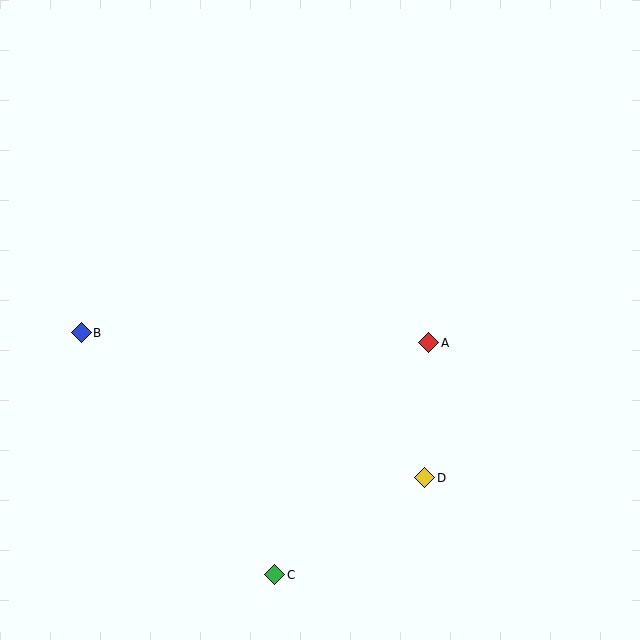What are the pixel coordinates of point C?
Point C is at (275, 575).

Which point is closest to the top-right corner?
Point A is closest to the top-right corner.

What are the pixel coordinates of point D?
Point D is at (425, 478).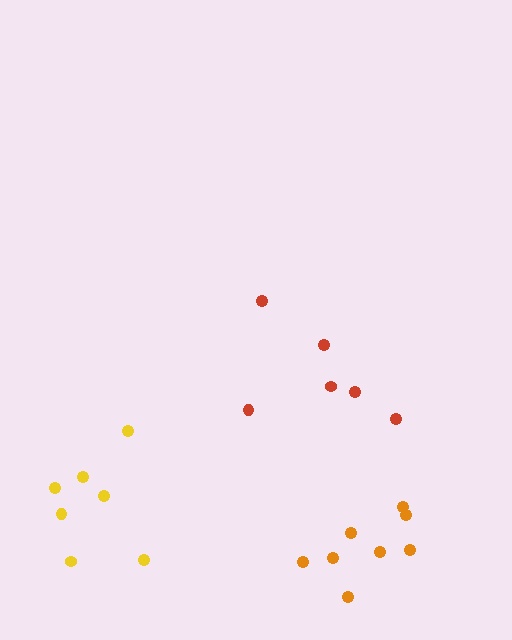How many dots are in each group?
Group 1: 6 dots, Group 2: 8 dots, Group 3: 7 dots (21 total).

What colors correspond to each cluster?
The clusters are colored: red, orange, yellow.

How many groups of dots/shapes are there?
There are 3 groups.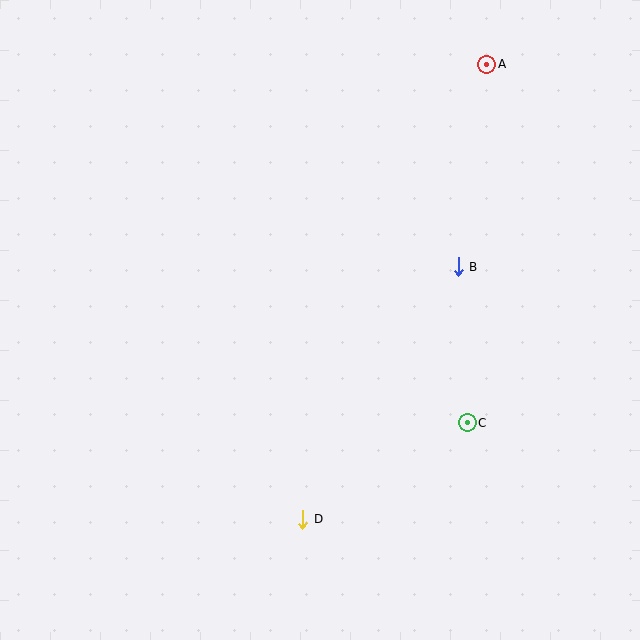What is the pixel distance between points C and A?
The distance between C and A is 359 pixels.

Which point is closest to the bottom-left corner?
Point D is closest to the bottom-left corner.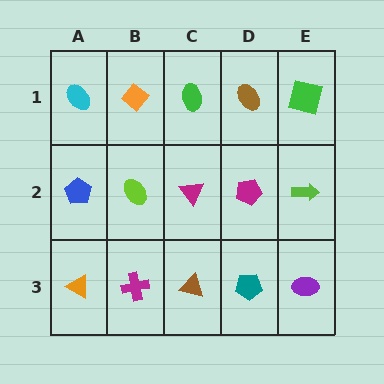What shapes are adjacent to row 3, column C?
A magenta triangle (row 2, column C), a magenta cross (row 3, column B), a teal pentagon (row 3, column D).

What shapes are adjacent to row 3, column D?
A magenta pentagon (row 2, column D), a brown triangle (row 3, column C), a purple ellipse (row 3, column E).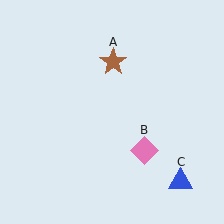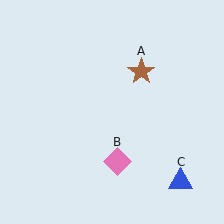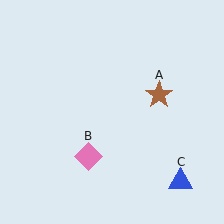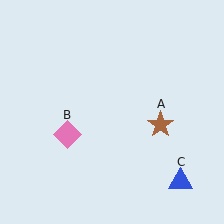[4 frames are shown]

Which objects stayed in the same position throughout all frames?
Blue triangle (object C) remained stationary.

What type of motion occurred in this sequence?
The brown star (object A), pink diamond (object B) rotated clockwise around the center of the scene.